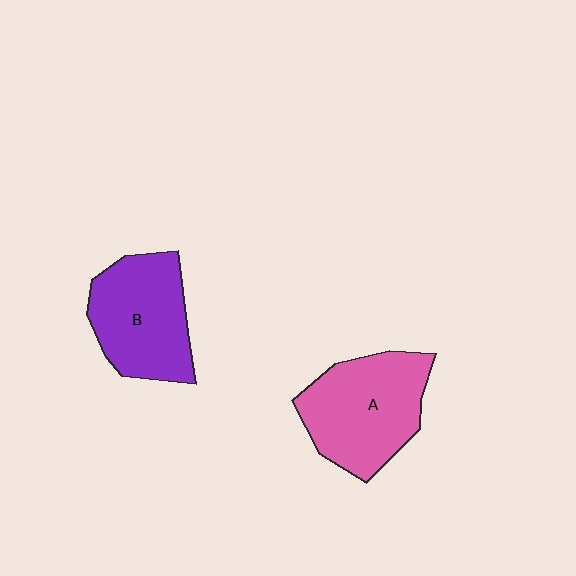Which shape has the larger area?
Shape A (pink).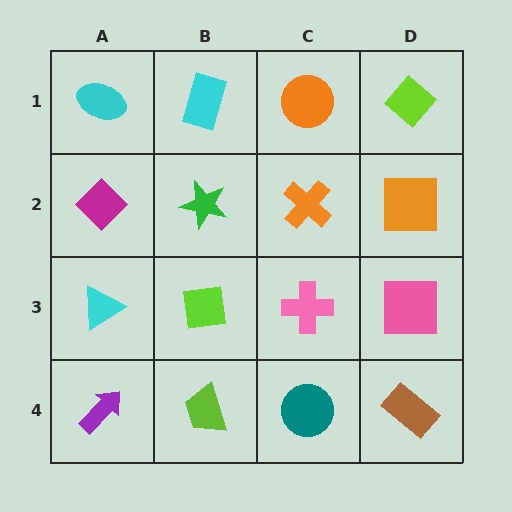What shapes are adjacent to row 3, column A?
A magenta diamond (row 2, column A), a purple arrow (row 4, column A), a lime square (row 3, column B).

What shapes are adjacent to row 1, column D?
An orange square (row 2, column D), an orange circle (row 1, column C).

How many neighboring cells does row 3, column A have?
3.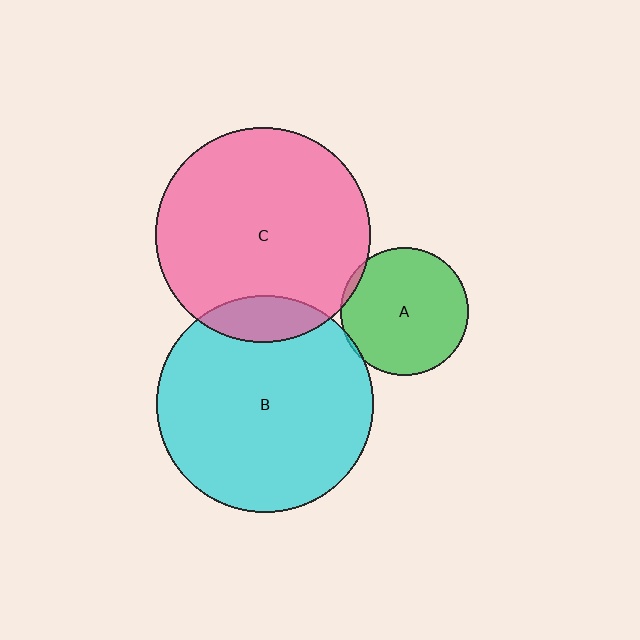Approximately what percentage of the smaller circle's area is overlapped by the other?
Approximately 5%.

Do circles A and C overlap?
Yes.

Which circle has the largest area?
Circle B (cyan).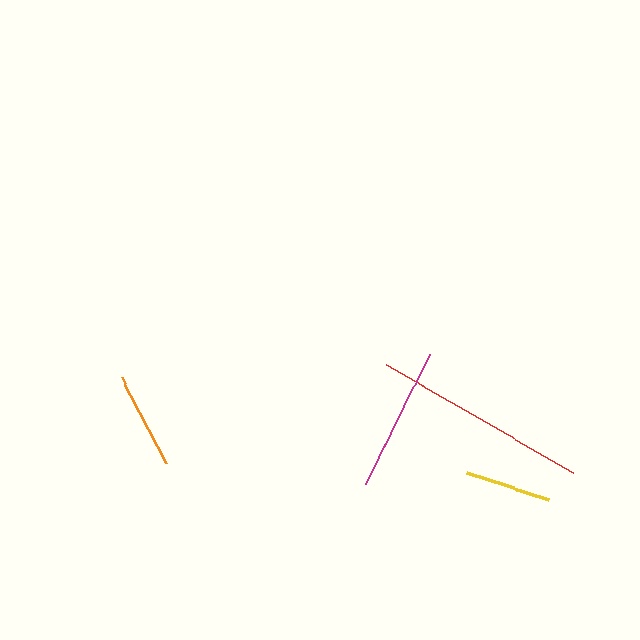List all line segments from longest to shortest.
From longest to shortest: red, magenta, orange, yellow.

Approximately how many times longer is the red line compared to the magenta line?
The red line is approximately 1.5 times the length of the magenta line.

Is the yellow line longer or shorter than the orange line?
The orange line is longer than the yellow line.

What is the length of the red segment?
The red segment is approximately 216 pixels long.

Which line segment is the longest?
The red line is the longest at approximately 216 pixels.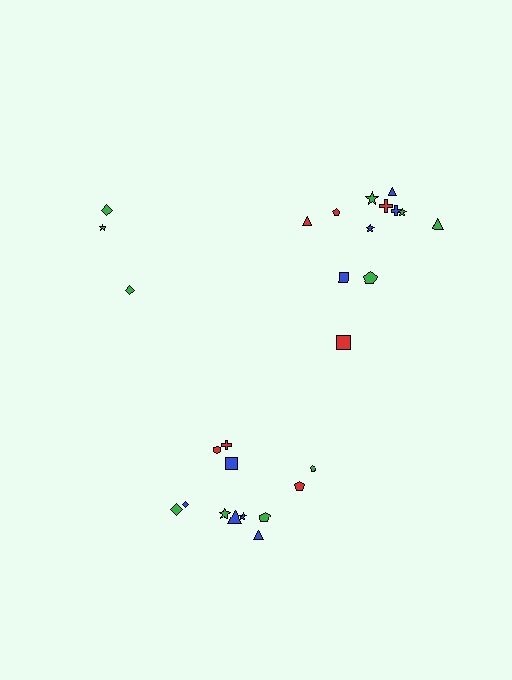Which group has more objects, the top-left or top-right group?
The top-right group.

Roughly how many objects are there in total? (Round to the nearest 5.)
Roughly 25 objects in total.